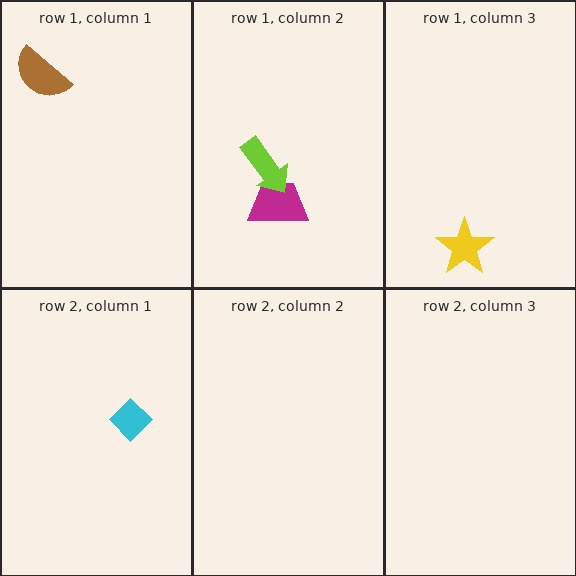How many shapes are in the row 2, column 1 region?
1.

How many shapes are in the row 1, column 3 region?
1.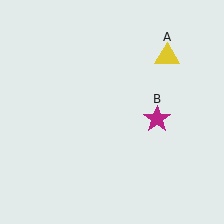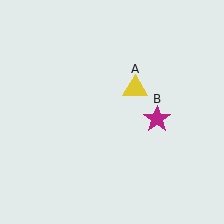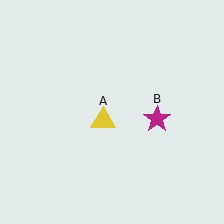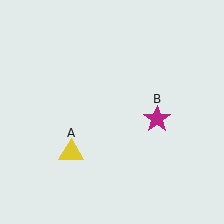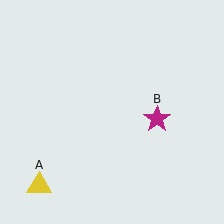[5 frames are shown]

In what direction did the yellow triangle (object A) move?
The yellow triangle (object A) moved down and to the left.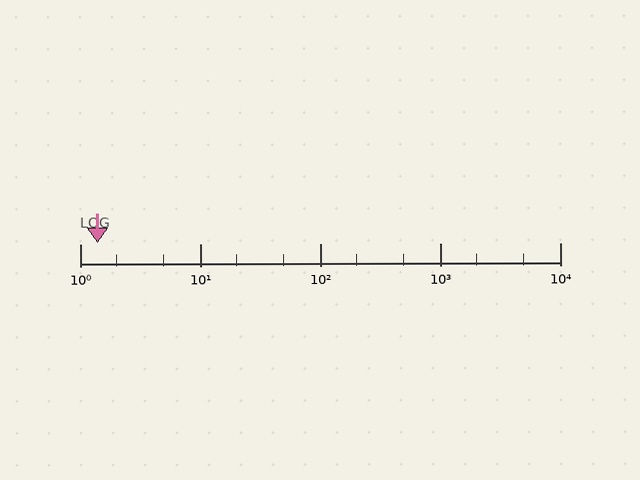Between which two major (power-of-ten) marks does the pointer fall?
The pointer is between 1 and 10.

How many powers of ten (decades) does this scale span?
The scale spans 4 decades, from 1 to 10000.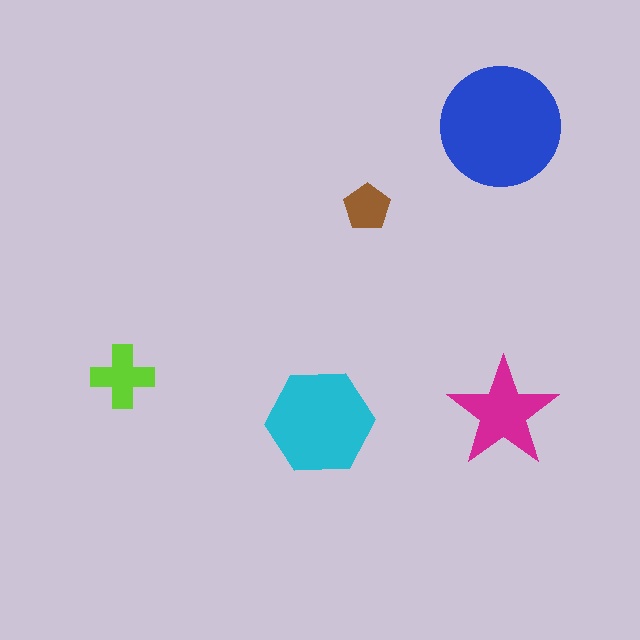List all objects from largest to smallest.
The blue circle, the cyan hexagon, the magenta star, the lime cross, the brown pentagon.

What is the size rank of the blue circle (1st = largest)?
1st.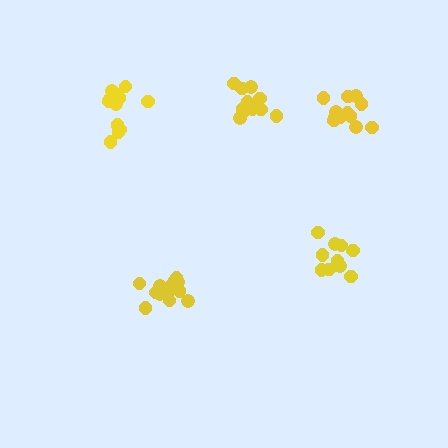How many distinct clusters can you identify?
There are 5 distinct clusters.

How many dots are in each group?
Group 1: 14 dots, Group 2: 13 dots, Group 3: 10 dots, Group 4: 15 dots, Group 5: 13 dots (65 total).